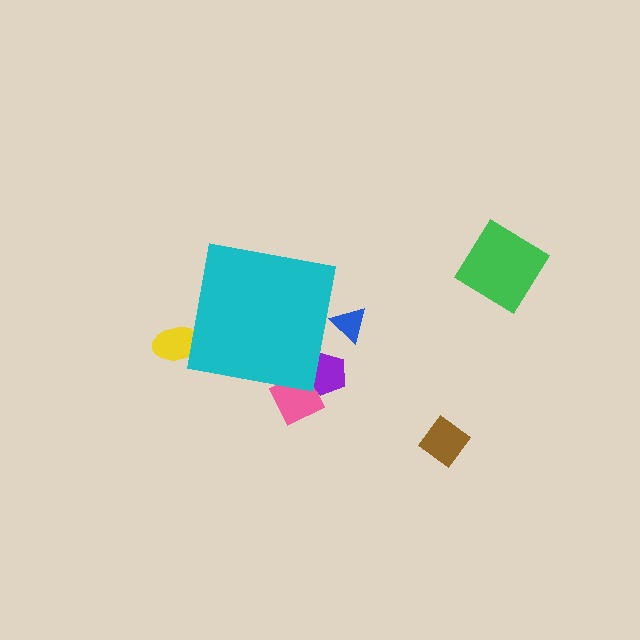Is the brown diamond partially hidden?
No, the brown diamond is fully visible.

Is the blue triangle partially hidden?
Yes, the blue triangle is partially hidden behind the cyan square.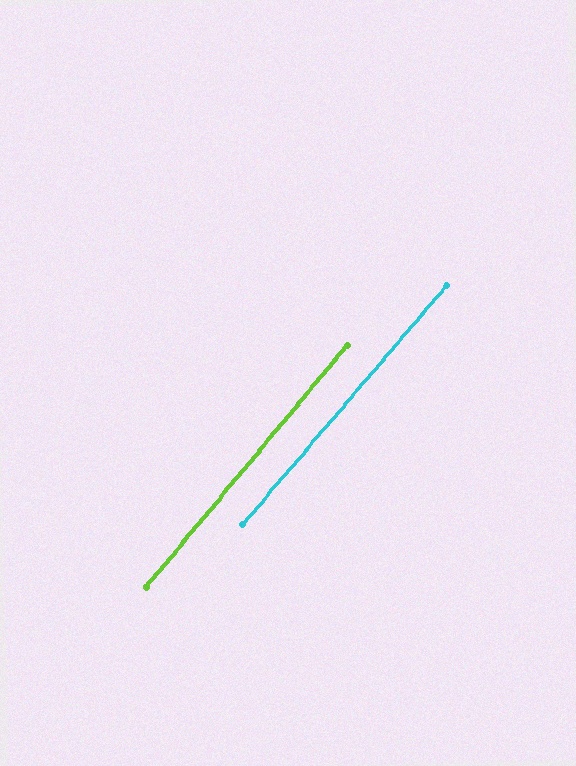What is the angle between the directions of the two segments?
Approximately 1 degree.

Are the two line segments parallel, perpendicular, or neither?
Parallel — their directions differ by only 0.6°.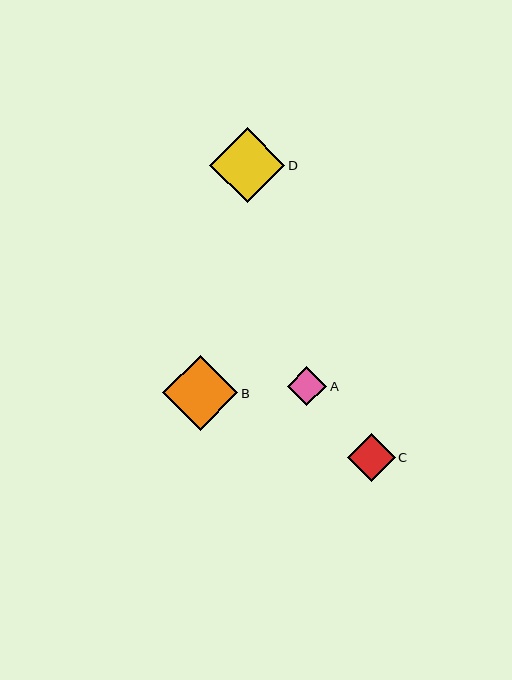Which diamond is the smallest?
Diamond A is the smallest with a size of approximately 39 pixels.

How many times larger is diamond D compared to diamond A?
Diamond D is approximately 1.9 times the size of diamond A.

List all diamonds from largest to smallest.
From largest to smallest: D, B, C, A.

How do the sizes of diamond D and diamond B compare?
Diamond D and diamond B are approximately the same size.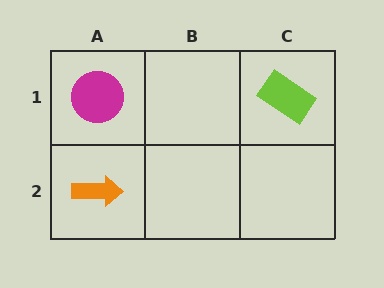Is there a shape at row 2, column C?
No, that cell is empty.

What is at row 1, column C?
A lime rectangle.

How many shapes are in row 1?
2 shapes.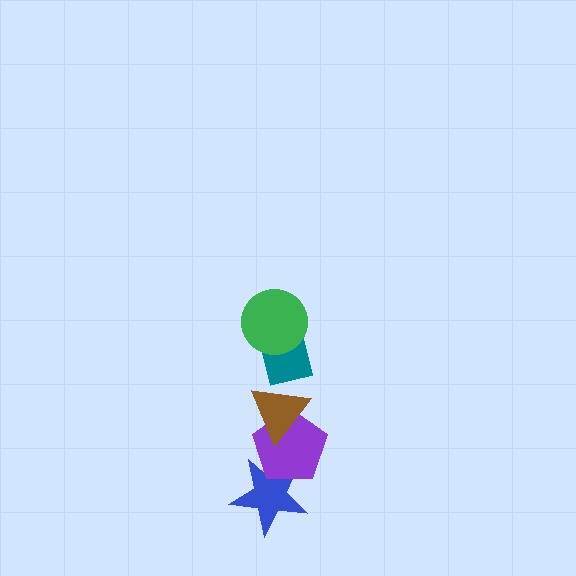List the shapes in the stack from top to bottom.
From top to bottom: the green circle, the teal rectangle, the brown triangle, the purple pentagon, the blue star.